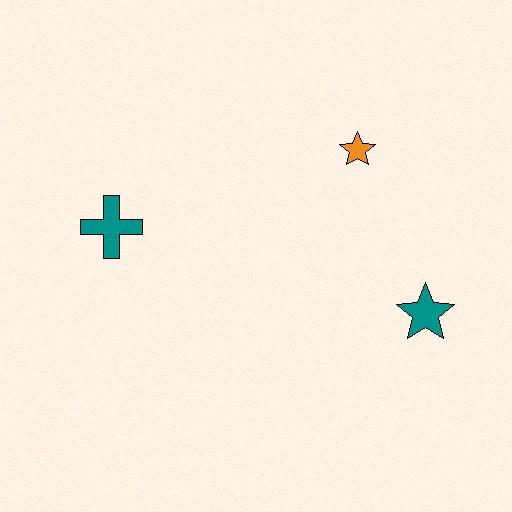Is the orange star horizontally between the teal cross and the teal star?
Yes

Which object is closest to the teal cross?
The orange star is closest to the teal cross.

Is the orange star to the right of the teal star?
No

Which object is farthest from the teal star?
The teal cross is farthest from the teal star.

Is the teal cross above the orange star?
No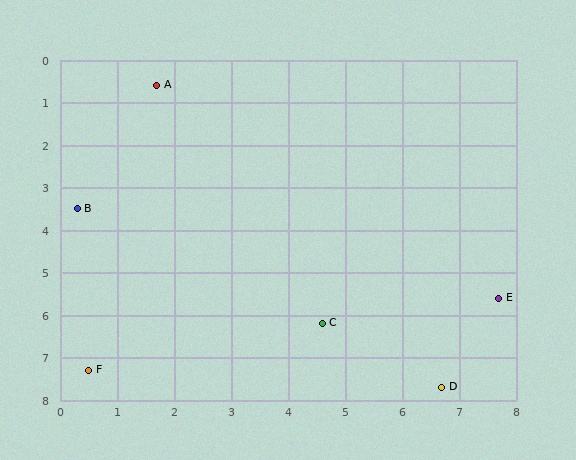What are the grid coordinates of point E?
Point E is at approximately (7.7, 5.6).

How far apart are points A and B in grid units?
Points A and B are about 3.2 grid units apart.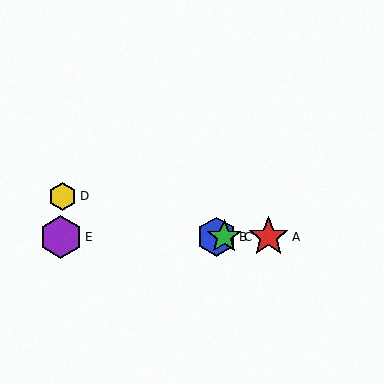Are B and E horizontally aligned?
Yes, both are at y≈237.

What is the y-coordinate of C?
Object C is at y≈237.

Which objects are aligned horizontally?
Objects A, B, C, E are aligned horizontally.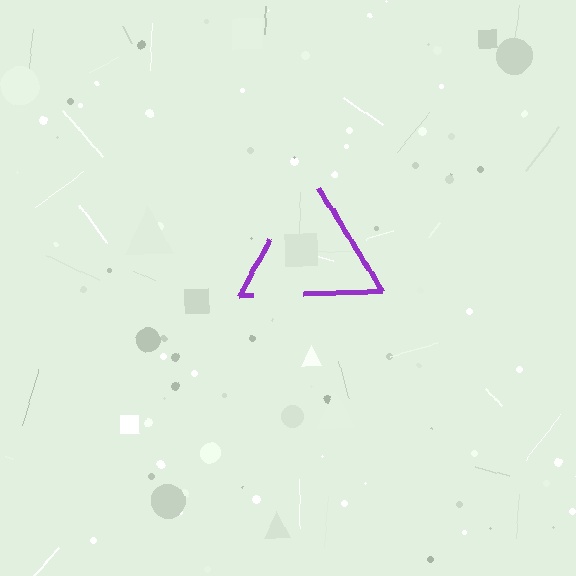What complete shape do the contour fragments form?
The contour fragments form a triangle.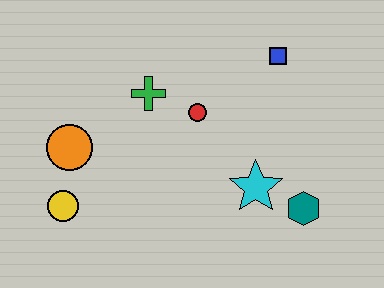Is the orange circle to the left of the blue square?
Yes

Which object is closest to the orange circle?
The yellow circle is closest to the orange circle.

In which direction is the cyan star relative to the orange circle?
The cyan star is to the right of the orange circle.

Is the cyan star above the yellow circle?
Yes